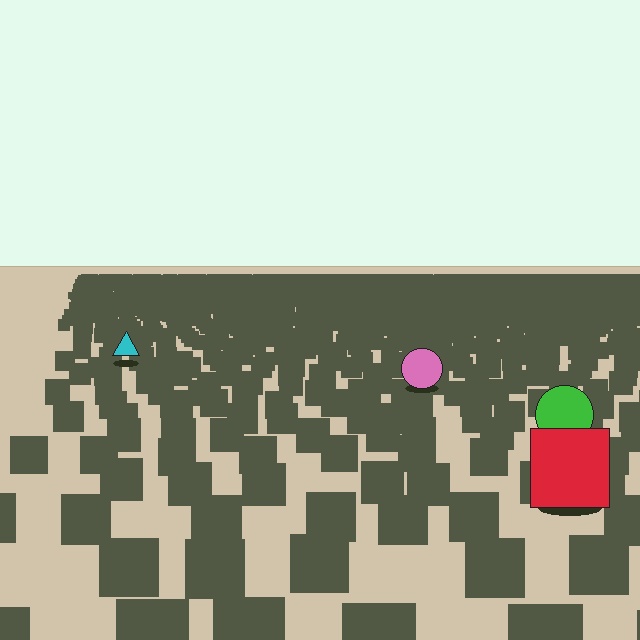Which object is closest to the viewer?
The red square is closest. The texture marks near it are larger and more spread out.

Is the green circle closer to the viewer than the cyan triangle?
Yes. The green circle is closer — you can tell from the texture gradient: the ground texture is coarser near it.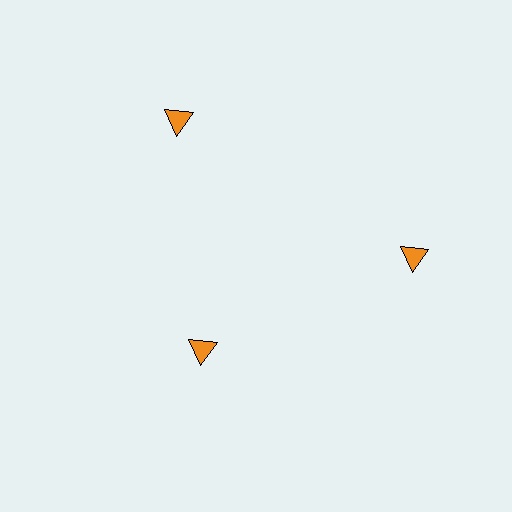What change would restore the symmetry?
The symmetry would be restored by moving it outward, back onto the ring so that all 3 triangles sit at equal angles and equal distance from the center.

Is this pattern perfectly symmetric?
No. The 3 orange triangles are arranged in a ring, but one element near the 7 o'clock position is pulled inward toward the center, breaking the 3-fold rotational symmetry.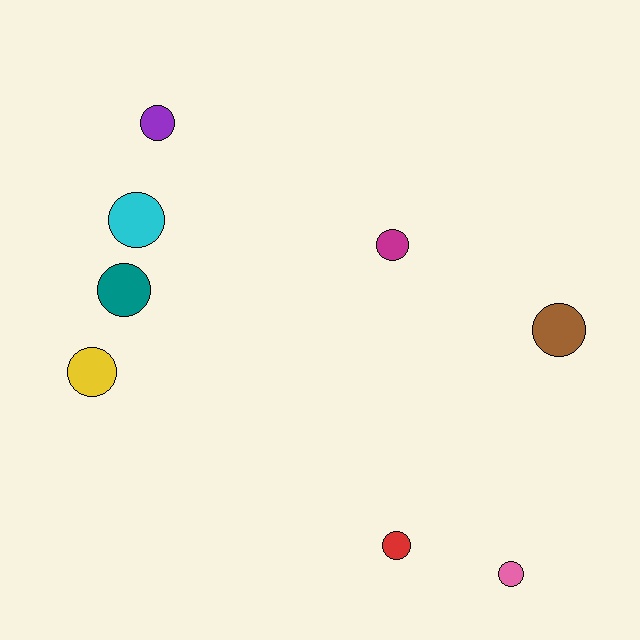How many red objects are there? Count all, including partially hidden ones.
There is 1 red object.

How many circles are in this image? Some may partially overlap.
There are 8 circles.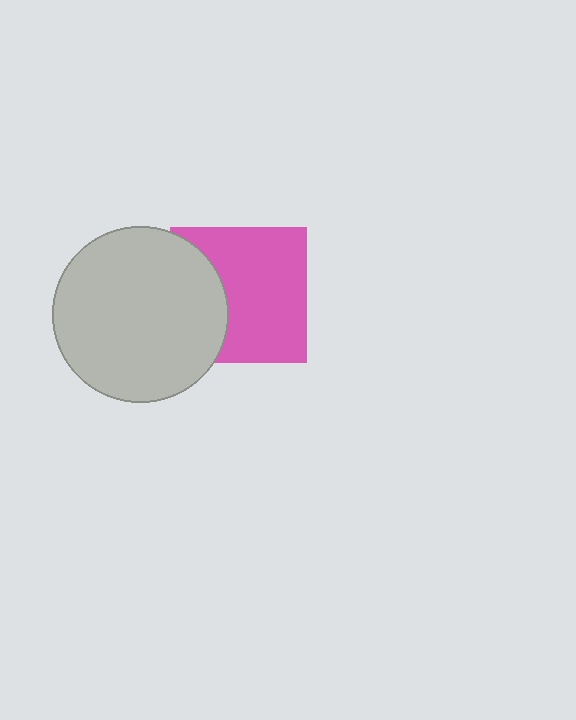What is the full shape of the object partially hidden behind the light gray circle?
The partially hidden object is a pink square.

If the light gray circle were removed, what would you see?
You would see the complete pink square.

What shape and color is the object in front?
The object in front is a light gray circle.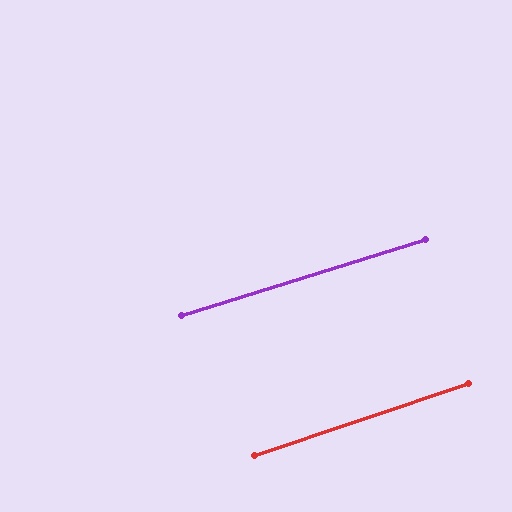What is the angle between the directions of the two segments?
Approximately 1 degree.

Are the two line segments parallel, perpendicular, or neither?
Parallel — their directions differ by only 1.3°.